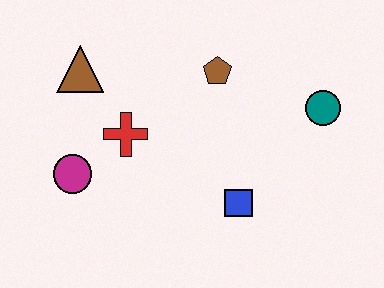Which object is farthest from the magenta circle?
The teal circle is farthest from the magenta circle.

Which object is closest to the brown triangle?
The red cross is closest to the brown triangle.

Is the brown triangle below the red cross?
No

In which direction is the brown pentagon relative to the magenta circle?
The brown pentagon is to the right of the magenta circle.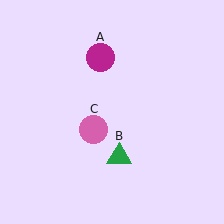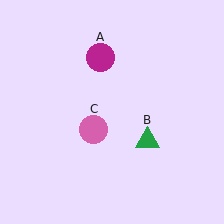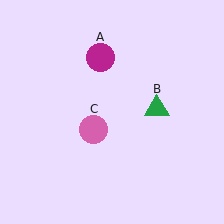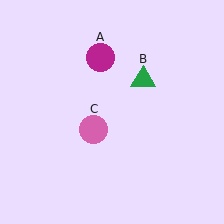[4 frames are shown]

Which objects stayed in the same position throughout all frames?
Magenta circle (object A) and pink circle (object C) remained stationary.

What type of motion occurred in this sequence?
The green triangle (object B) rotated counterclockwise around the center of the scene.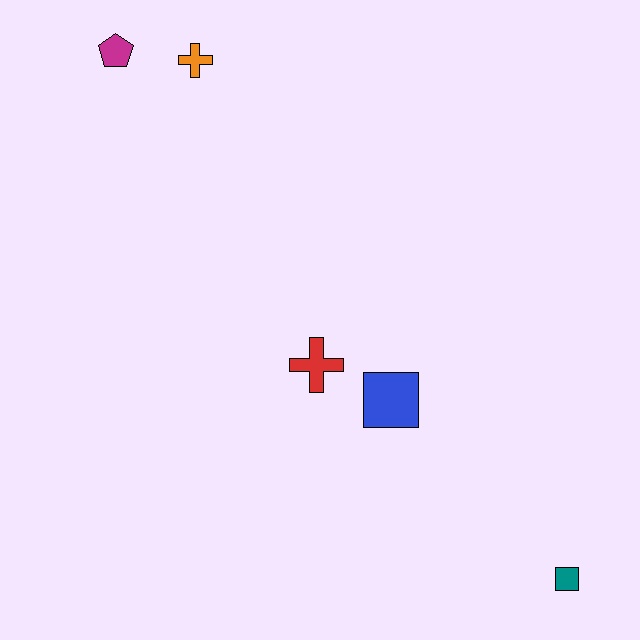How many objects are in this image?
There are 5 objects.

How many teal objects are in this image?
There is 1 teal object.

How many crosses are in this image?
There are 2 crosses.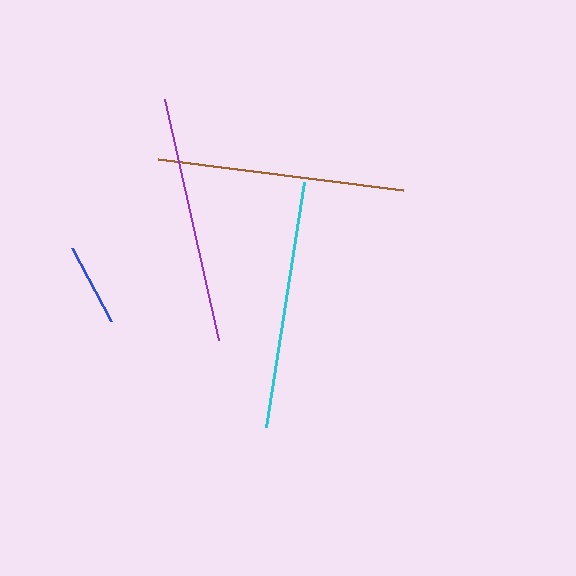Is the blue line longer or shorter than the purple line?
The purple line is longer than the blue line.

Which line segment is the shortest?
The blue line is the shortest at approximately 83 pixels.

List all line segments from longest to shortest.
From longest to shortest: cyan, brown, purple, blue.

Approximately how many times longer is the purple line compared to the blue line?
The purple line is approximately 3.0 times the length of the blue line.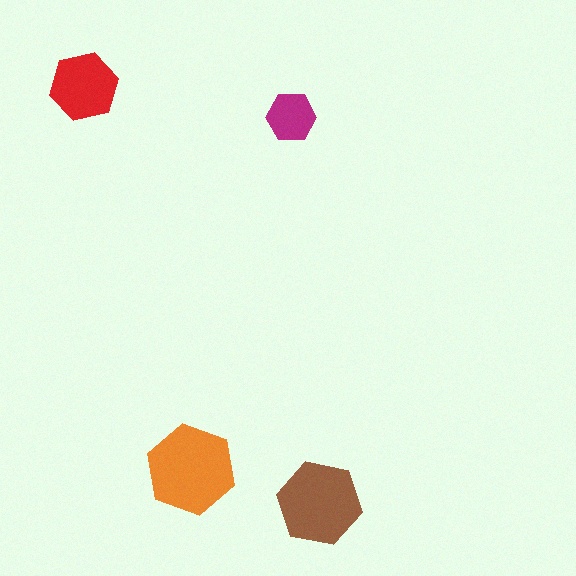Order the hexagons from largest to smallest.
the orange one, the brown one, the red one, the magenta one.